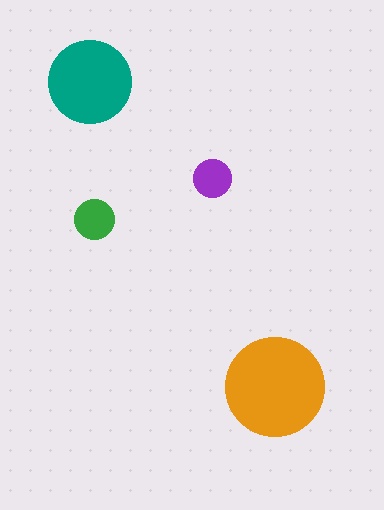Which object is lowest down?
The orange circle is bottommost.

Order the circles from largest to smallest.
the orange one, the teal one, the green one, the purple one.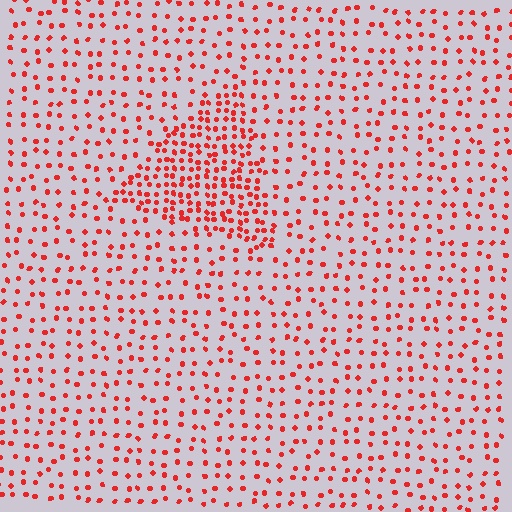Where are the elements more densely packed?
The elements are more densely packed inside the triangle boundary.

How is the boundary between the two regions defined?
The boundary is defined by a change in element density (approximately 2.3x ratio). All elements are the same color, size, and shape.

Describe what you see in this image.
The image contains small red elements arranged at two different densities. A triangle-shaped region is visible where the elements are more densely packed than the surrounding area.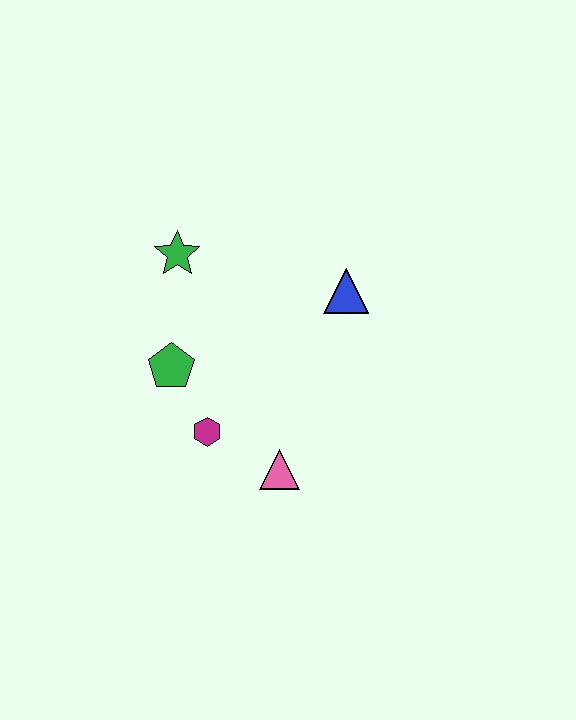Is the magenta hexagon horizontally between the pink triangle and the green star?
Yes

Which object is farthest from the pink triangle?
The green star is farthest from the pink triangle.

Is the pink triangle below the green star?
Yes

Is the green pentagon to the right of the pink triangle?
No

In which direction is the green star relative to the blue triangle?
The green star is to the left of the blue triangle.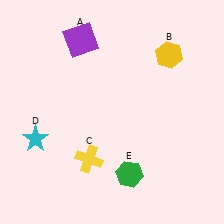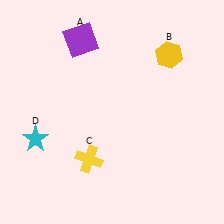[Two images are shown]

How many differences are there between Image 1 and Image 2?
There is 1 difference between the two images.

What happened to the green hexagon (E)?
The green hexagon (E) was removed in Image 2. It was in the bottom-right area of Image 1.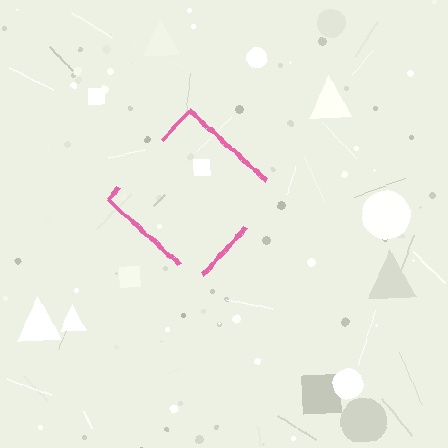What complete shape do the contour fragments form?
The contour fragments form a diamond.